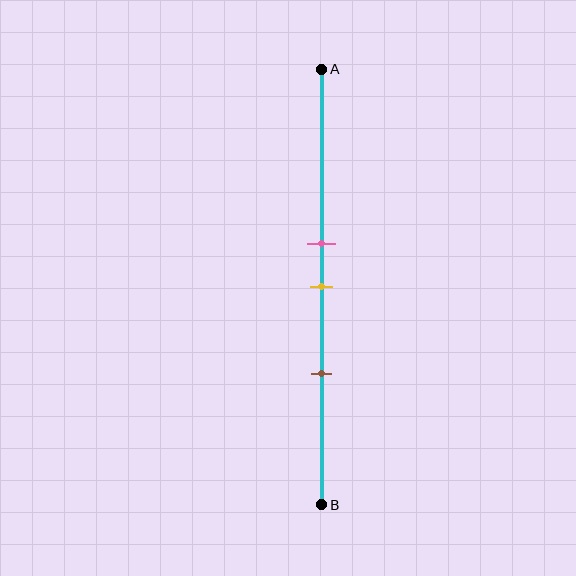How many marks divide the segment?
There are 3 marks dividing the segment.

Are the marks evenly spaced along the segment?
Yes, the marks are approximately evenly spaced.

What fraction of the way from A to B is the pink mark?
The pink mark is approximately 40% (0.4) of the way from A to B.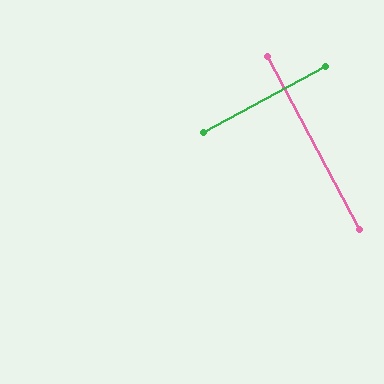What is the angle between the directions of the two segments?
Approximately 89 degrees.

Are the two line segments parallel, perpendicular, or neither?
Perpendicular — they meet at approximately 89°.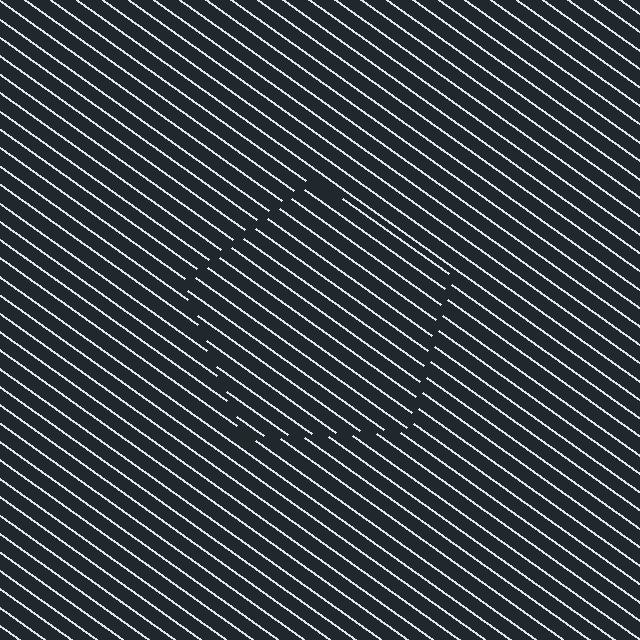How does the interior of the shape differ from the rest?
The interior of the shape contains the same grating, shifted by half a period — the contour is defined by the phase discontinuity where line-ends from the inner and outer gratings abut.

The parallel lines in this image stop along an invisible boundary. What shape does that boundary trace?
An illusory pentagon. The interior of the shape contains the same grating, shifted by half a period — the contour is defined by the phase discontinuity where line-ends from the inner and outer gratings abut.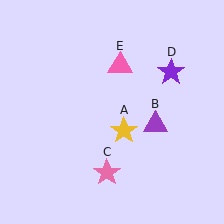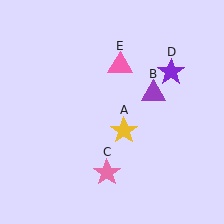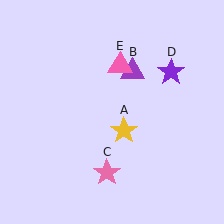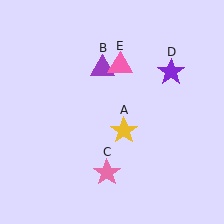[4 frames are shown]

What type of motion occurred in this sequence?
The purple triangle (object B) rotated counterclockwise around the center of the scene.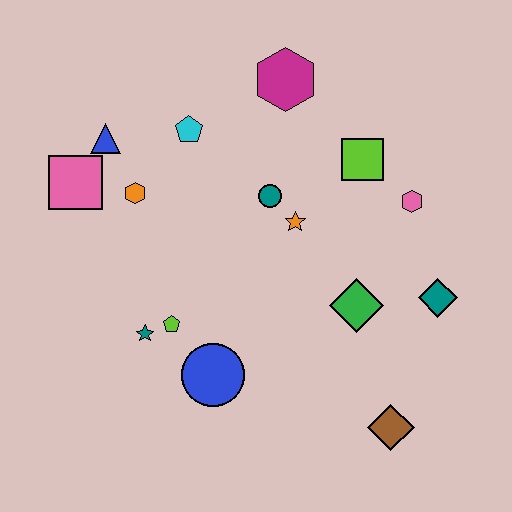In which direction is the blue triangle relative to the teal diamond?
The blue triangle is to the left of the teal diamond.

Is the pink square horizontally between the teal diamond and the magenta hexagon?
No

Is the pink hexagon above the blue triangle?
No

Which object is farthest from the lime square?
The pink square is farthest from the lime square.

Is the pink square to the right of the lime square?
No